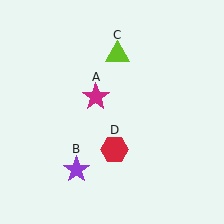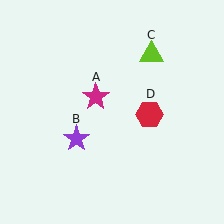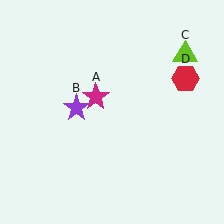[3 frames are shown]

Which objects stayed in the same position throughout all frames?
Magenta star (object A) remained stationary.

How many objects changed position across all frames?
3 objects changed position: purple star (object B), lime triangle (object C), red hexagon (object D).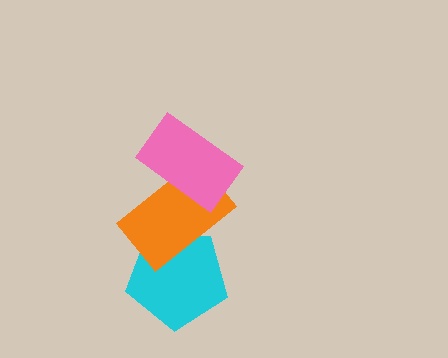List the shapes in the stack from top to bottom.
From top to bottom: the pink rectangle, the orange rectangle, the cyan pentagon.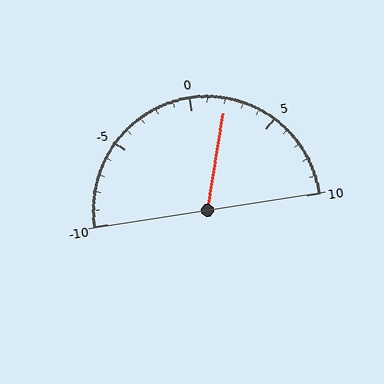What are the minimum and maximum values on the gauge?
The gauge ranges from -10 to 10.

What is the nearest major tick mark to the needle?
The nearest major tick mark is 0.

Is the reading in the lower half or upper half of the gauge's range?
The reading is in the upper half of the range (-10 to 10).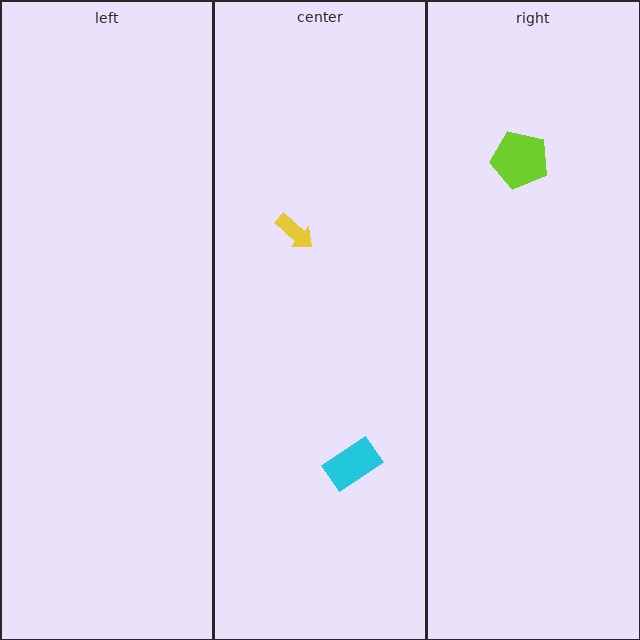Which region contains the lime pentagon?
The right region.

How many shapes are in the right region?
1.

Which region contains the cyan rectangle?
The center region.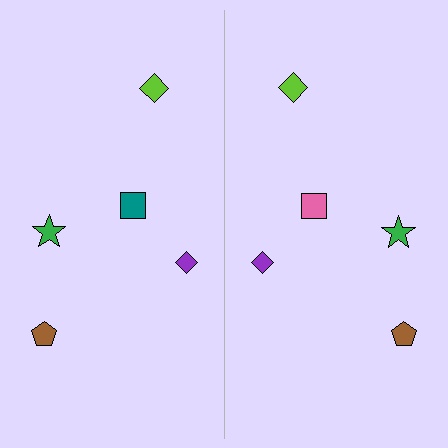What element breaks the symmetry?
The pink square on the right side breaks the symmetry — its mirror counterpart is teal.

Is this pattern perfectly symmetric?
No, the pattern is not perfectly symmetric. The pink square on the right side breaks the symmetry — its mirror counterpart is teal.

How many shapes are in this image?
There are 10 shapes in this image.